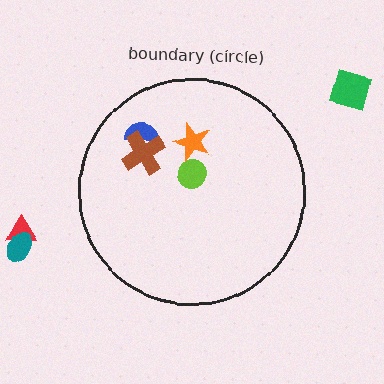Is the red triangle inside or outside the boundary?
Outside.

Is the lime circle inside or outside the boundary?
Inside.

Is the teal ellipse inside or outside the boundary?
Outside.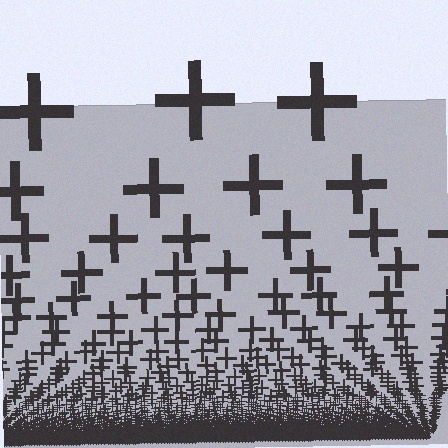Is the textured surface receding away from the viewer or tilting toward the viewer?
The surface appears to tilt toward the viewer. Texture elements get larger and sparser toward the top.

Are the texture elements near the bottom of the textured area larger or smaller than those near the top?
Smaller. The gradient is inverted — elements near the bottom are smaller and denser.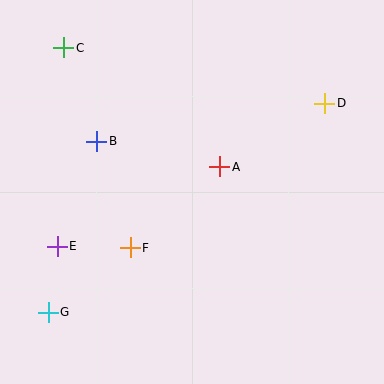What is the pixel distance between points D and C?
The distance between D and C is 267 pixels.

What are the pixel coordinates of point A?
Point A is at (220, 167).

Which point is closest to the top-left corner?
Point C is closest to the top-left corner.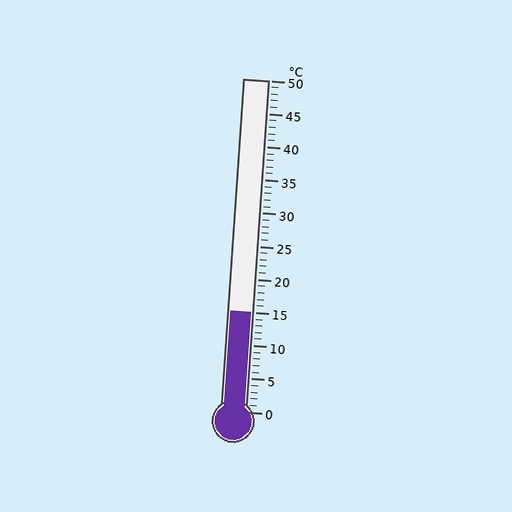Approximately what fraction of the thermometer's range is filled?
The thermometer is filled to approximately 30% of its range.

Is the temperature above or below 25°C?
The temperature is below 25°C.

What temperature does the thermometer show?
The thermometer shows approximately 15°C.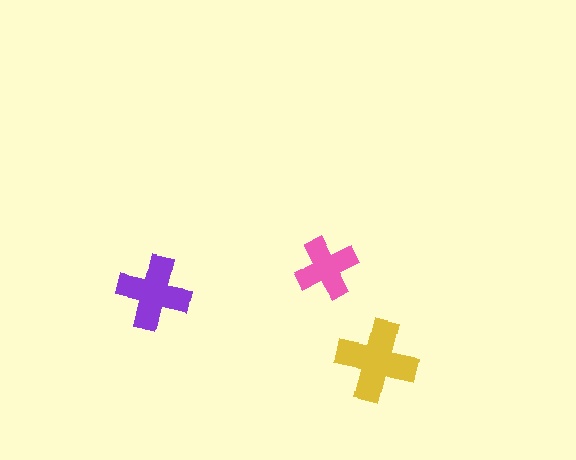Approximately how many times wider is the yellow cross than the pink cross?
About 1.5 times wider.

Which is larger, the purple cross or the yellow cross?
The yellow one.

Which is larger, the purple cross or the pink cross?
The purple one.